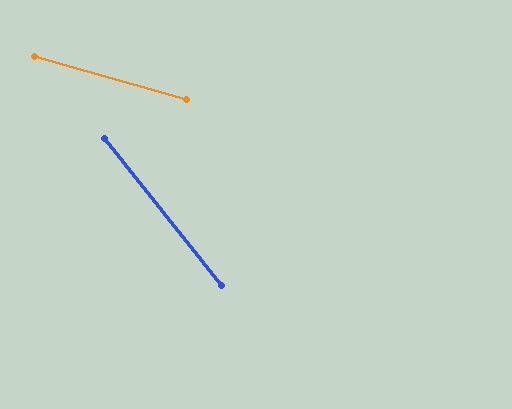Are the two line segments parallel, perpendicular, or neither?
Neither parallel nor perpendicular — they differ by about 36°.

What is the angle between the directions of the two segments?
Approximately 36 degrees.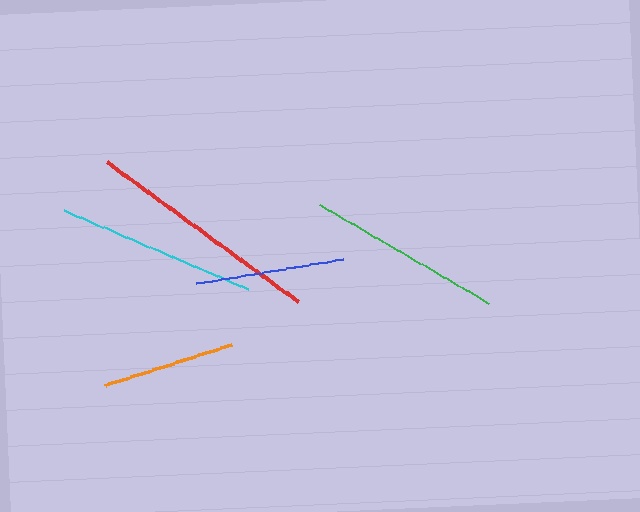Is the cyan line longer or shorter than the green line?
The cyan line is longer than the green line.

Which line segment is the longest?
The red line is the longest at approximately 237 pixels.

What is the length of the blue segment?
The blue segment is approximately 149 pixels long.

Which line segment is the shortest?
The orange line is the shortest at approximately 133 pixels.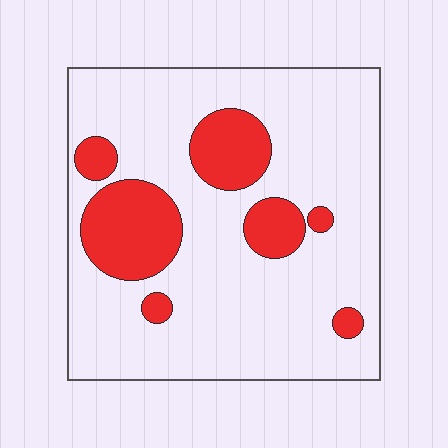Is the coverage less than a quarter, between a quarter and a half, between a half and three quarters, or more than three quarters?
Less than a quarter.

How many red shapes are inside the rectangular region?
7.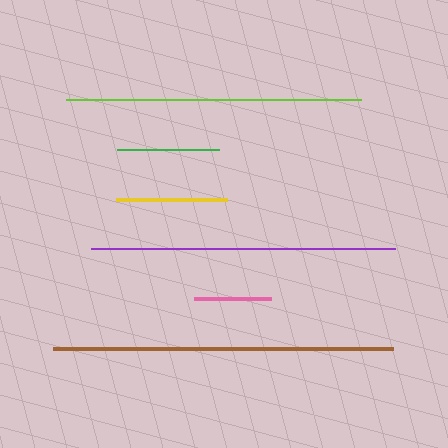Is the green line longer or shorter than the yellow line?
The yellow line is longer than the green line.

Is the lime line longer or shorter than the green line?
The lime line is longer than the green line.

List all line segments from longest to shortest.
From longest to shortest: brown, purple, lime, yellow, green, pink.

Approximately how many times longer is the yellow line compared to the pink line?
The yellow line is approximately 1.5 times the length of the pink line.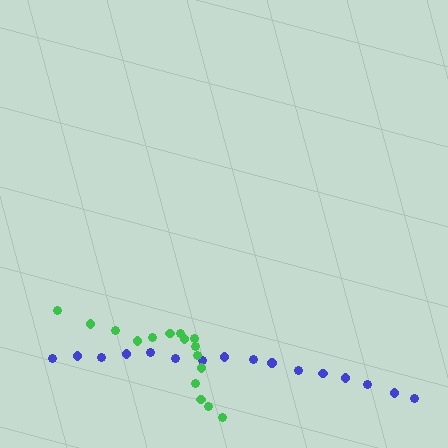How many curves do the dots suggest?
There are 2 distinct paths.